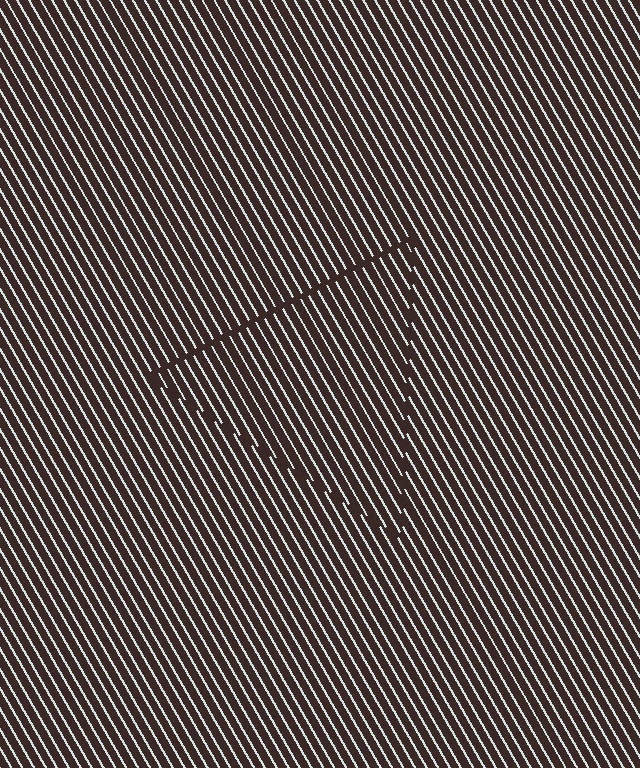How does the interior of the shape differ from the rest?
The interior of the shape contains the same grating, shifted by half a period — the contour is defined by the phase discontinuity where line-ends from the inner and outer gratings abut.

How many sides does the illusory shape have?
3 sides — the line-ends trace a triangle.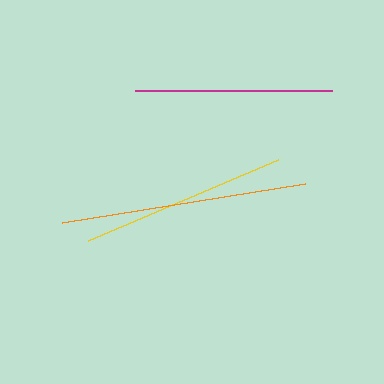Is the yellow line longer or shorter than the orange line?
The orange line is longer than the yellow line.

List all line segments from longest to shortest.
From longest to shortest: orange, yellow, magenta.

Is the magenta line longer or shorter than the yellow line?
The yellow line is longer than the magenta line.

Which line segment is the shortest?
The magenta line is the shortest at approximately 197 pixels.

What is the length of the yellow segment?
The yellow segment is approximately 206 pixels long.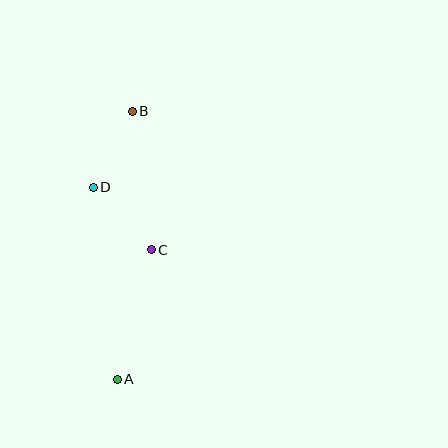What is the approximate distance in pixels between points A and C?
The distance between A and C is approximately 134 pixels.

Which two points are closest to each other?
Points C and D are closest to each other.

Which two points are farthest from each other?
Points A and B are farthest from each other.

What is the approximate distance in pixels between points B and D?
The distance between B and D is approximately 85 pixels.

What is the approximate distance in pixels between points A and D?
The distance between A and D is approximately 194 pixels.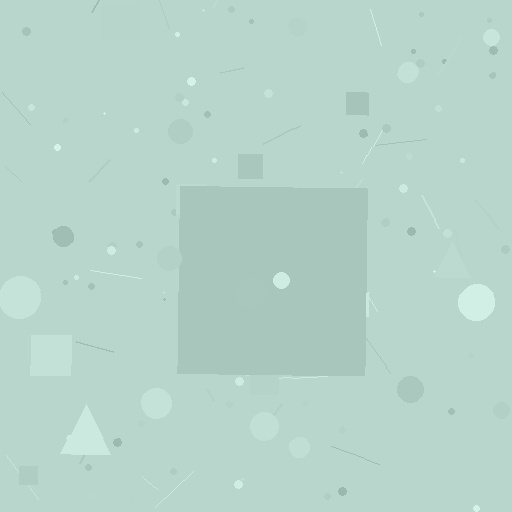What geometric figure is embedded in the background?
A square is embedded in the background.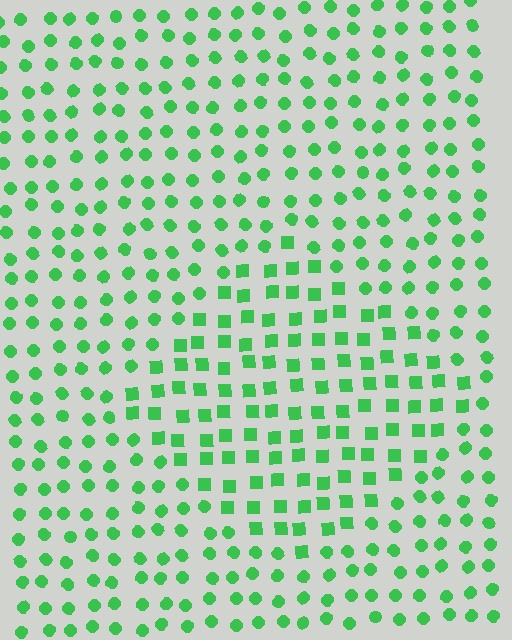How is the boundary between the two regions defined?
The boundary is defined by a change in element shape: squares inside vs. circles outside. All elements share the same color and spacing.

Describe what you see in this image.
The image is filled with small green elements arranged in a uniform grid. A diamond-shaped region contains squares, while the surrounding area contains circles. The boundary is defined purely by the change in element shape.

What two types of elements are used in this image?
The image uses squares inside the diamond region and circles outside it.